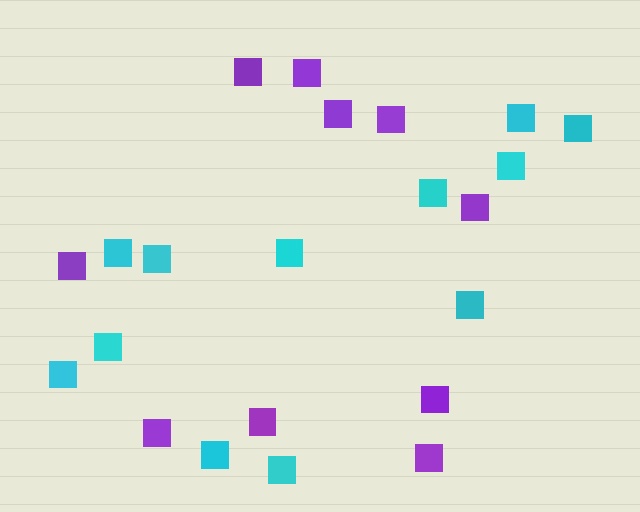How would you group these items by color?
There are 2 groups: one group of cyan squares (12) and one group of purple squares (10).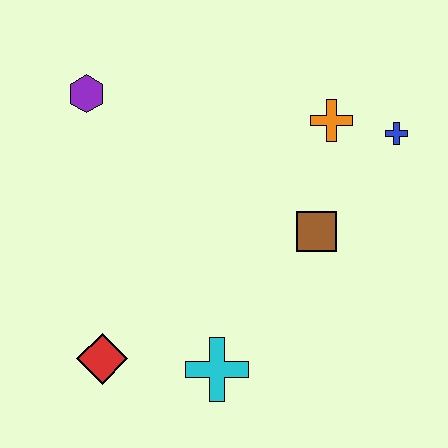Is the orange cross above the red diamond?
Yes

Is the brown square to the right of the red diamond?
Yes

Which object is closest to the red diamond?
The cyan cross is closest to the red diamond.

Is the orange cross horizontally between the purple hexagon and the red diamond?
No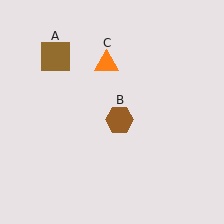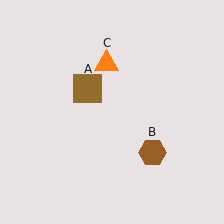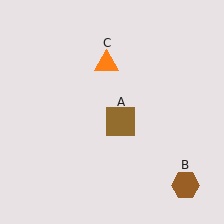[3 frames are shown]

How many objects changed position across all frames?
2 objects changed position: brown square (object A), brown hexagon (object B).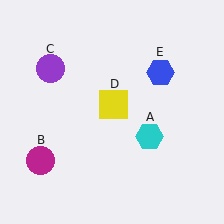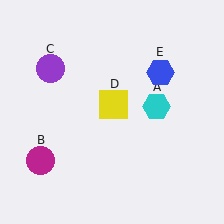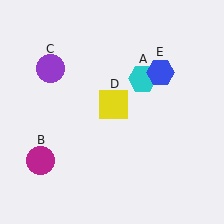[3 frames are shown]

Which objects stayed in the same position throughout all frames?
Magenta circle (object B) and purple circle (object C) and yellow square (object D) and blue hexagon (object E) remained stationary.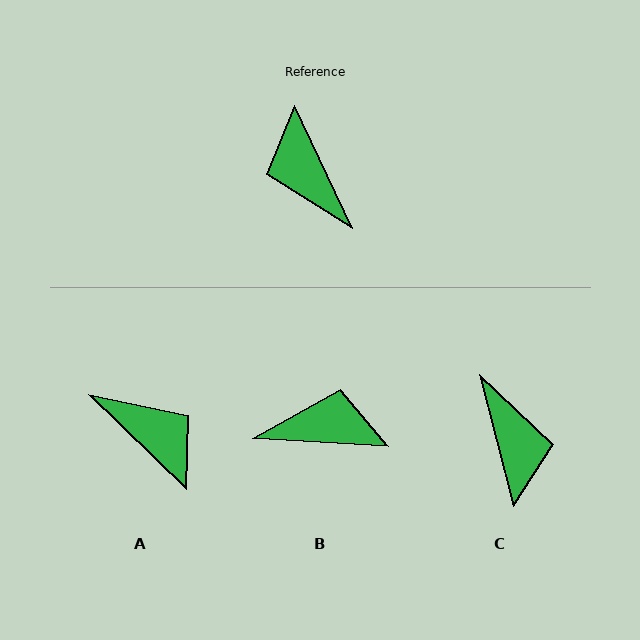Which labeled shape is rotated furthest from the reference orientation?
C, about 169 degrees away.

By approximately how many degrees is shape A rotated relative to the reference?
Approximately 160 degrees clockwise.